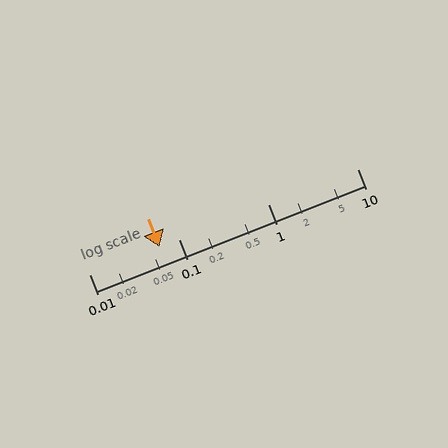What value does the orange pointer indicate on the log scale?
The pointer indicates approximately 0.061.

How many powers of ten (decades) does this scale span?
The scale spans 3 decades, from 0.01 to 10.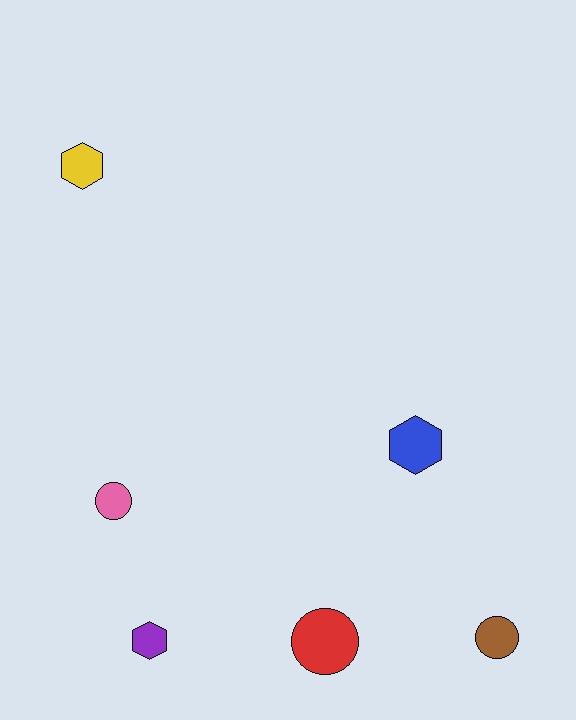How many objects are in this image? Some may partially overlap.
There are 6 objects.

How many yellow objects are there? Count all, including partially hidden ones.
There is 1 yellow object.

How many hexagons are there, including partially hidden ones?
There are 3 hexagons.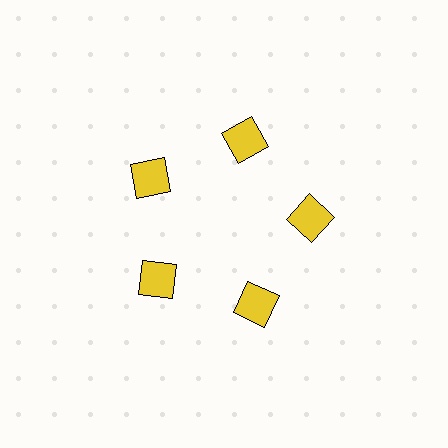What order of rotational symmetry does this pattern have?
This pattern has 5-fold rotational symmetry.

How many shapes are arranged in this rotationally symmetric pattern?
There are 5 shapes, arranged in 5 groups of 1.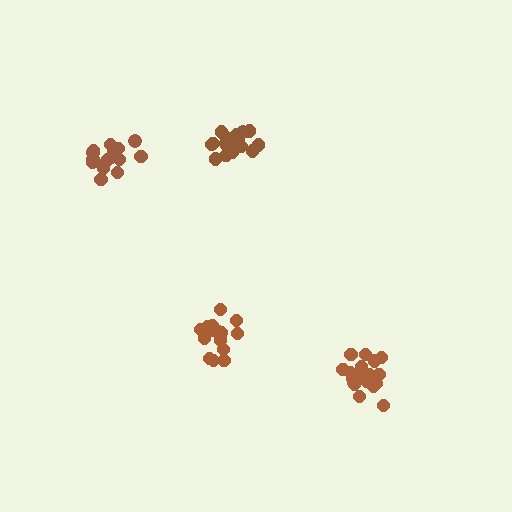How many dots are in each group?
Group 1: 16 dots, Group 2: 21 dots, Group 3: 20 dots, Group 4: 19 dots (76 total).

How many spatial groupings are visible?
There are 4 spatial groupings.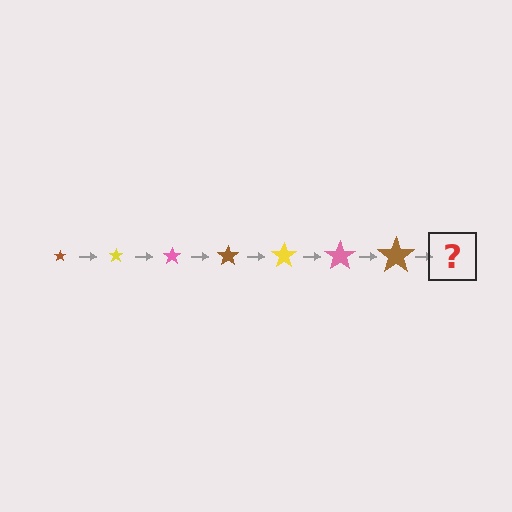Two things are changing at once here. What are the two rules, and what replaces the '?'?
The two rules are that the star grows larger each step and the color cycles through brown, yellow, and pink. The '?' should be a yellow star, larger than the previous one.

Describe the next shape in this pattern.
It should be a yellow star, larger than the previous one.